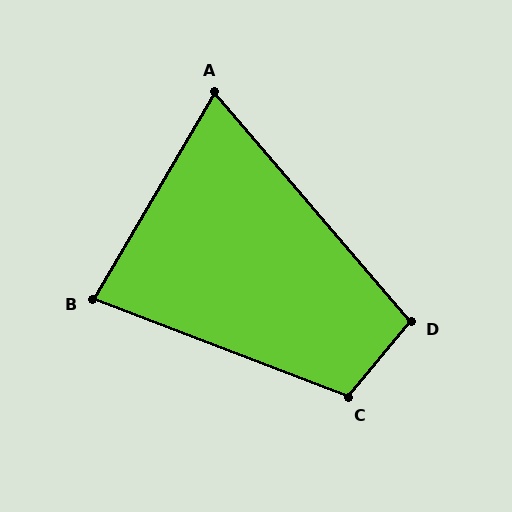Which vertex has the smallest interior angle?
A, at approximately 71 degrees.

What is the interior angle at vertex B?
Approximately 81 degrees (acute).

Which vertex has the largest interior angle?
C, at approximately 109 degrees.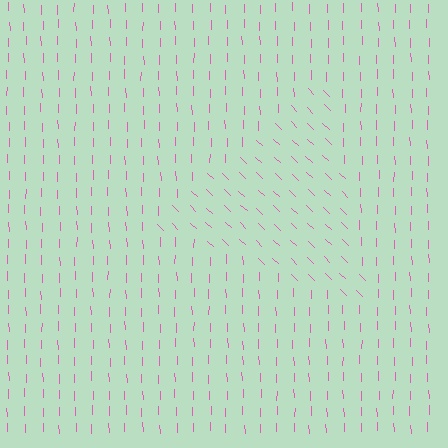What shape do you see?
I see a triangle.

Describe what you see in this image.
The image is filled with small pink line segments. A triangle region in the image has lines oriented differently from the surrounding lines, creating a visible texture boundary.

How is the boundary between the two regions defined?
The boundary is defined purely by a change in line orientation (approximately 45 degrees difference). All lines are the same color and thickness.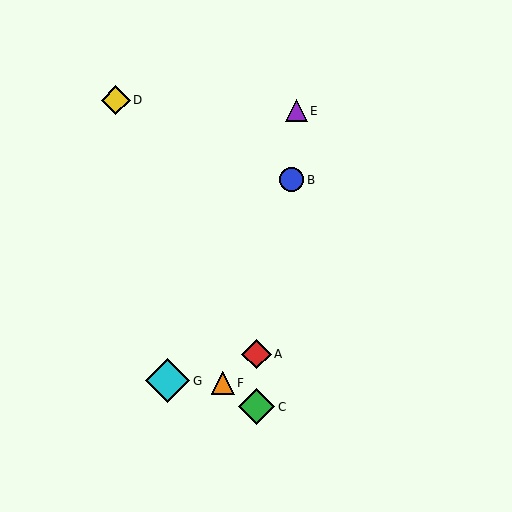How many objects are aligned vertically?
2 objects (A, C) are aligned vertically.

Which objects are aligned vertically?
Objects A, C are aligned vertically.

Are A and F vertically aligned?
No, A is at x≈257 and F is at x≈223.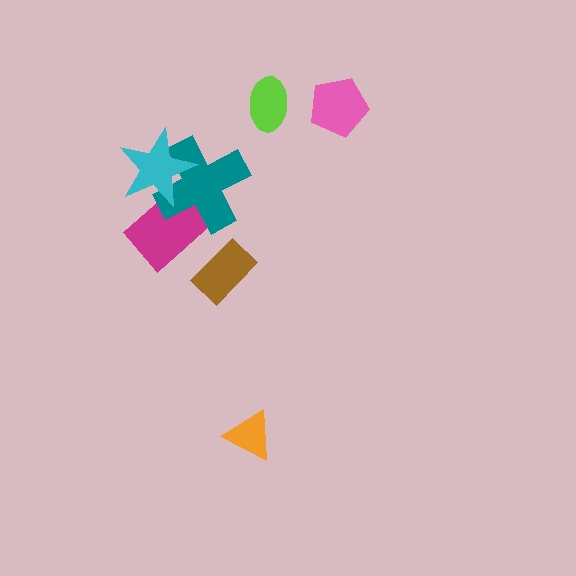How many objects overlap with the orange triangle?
0 objects overlap with the orange triangle.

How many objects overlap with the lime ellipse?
0 objects overlap with the lime ellipse.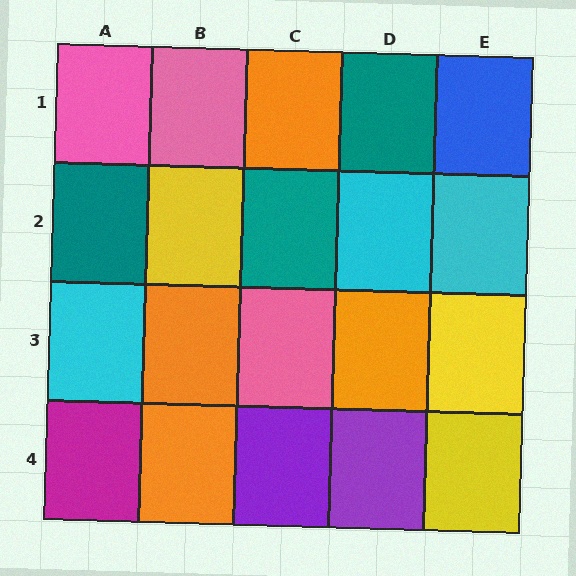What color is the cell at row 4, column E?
Yellow.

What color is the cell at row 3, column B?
Orange.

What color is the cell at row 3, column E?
Yellow.